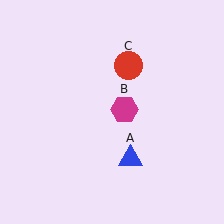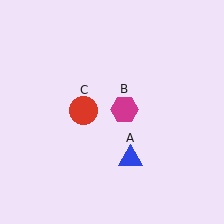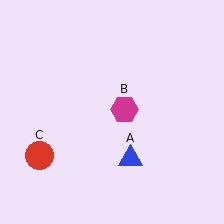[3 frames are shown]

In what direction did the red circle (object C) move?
The red circle (object C) moved down and to the left.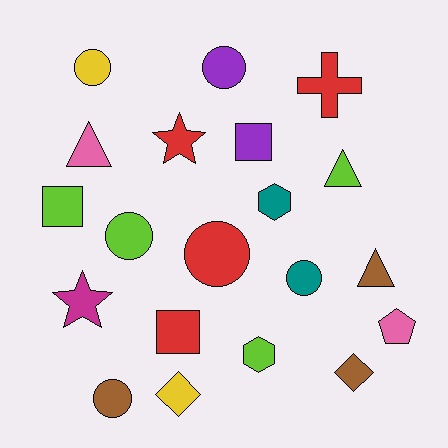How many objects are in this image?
There are 20 objects.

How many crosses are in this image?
There is 1 cross.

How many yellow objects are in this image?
There are 2 yellow objects.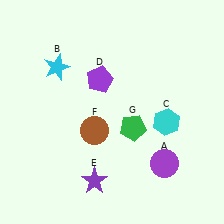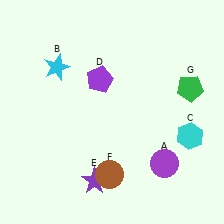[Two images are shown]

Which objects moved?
The objects that moved are: the cyan hexagon (C), the brown circle (F), the green pentagon (G).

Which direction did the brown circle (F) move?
The brown circle (F) moved down.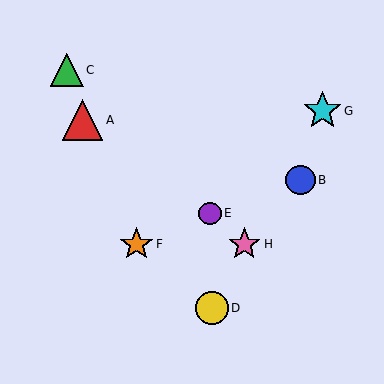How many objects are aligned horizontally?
2 objects (F, H) are aligned horizontally.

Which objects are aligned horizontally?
Objects F, H are aligned horizontally.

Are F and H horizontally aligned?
Yes, both are at y≈244.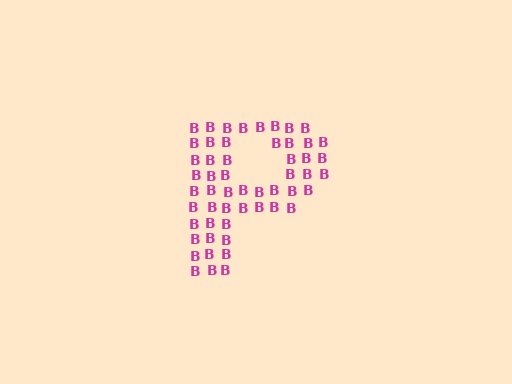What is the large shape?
The large shape is the letter P.